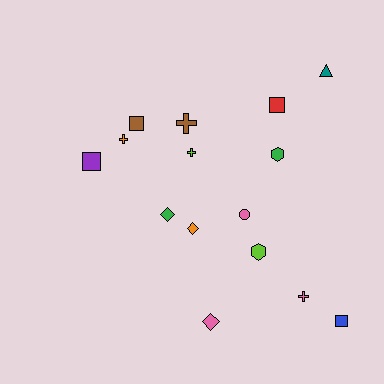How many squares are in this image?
There are 4 squares.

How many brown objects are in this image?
There are 2 brown objects.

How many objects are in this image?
There are 15 objects.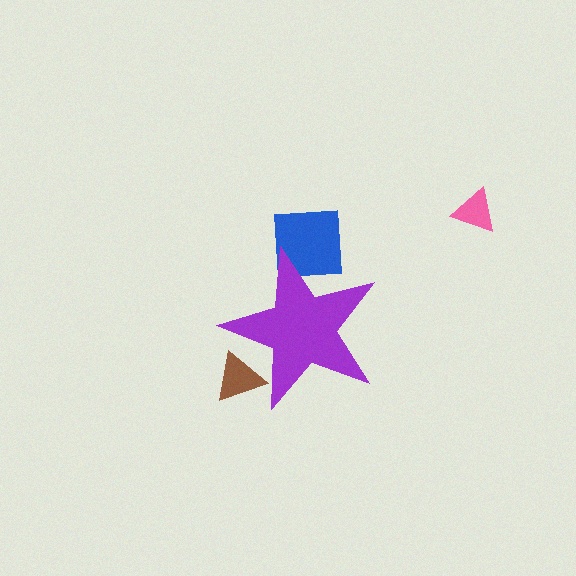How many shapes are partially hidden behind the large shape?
2 shapes are partially hidden.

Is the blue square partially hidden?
Yes, the blue square is partially hidden behind the purple star.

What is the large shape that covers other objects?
A purple star.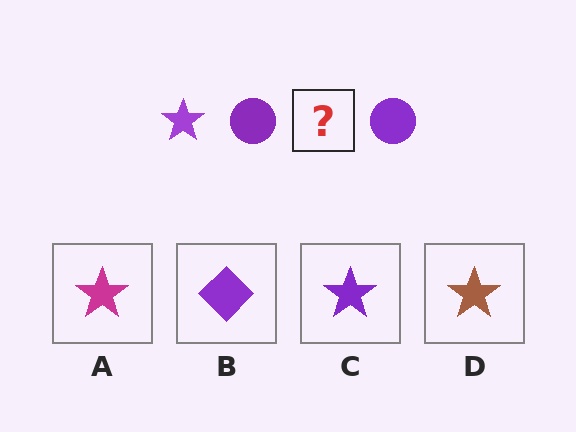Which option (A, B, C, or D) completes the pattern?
C.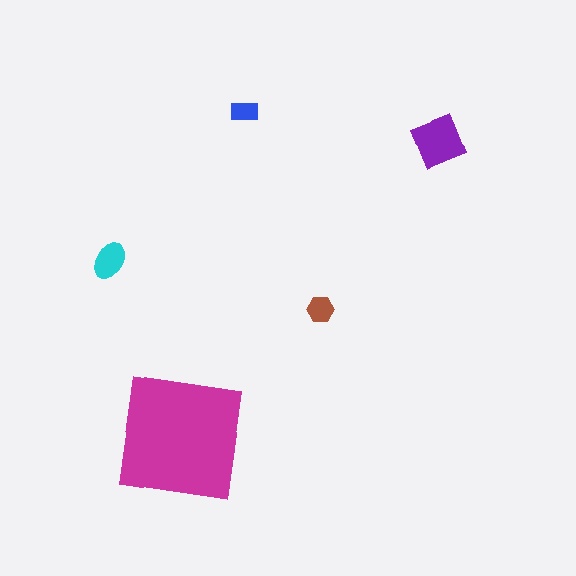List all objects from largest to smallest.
The magenta square, the purple diamond, the cyan ellipse, the brown hexagon, the blue rectangle.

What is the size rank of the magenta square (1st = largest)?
1st.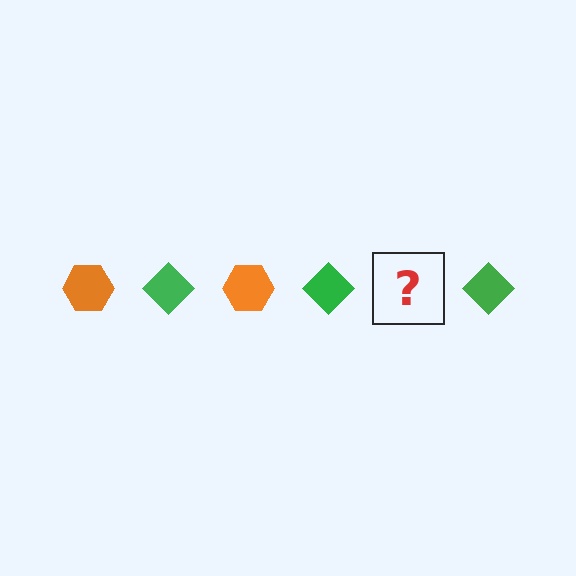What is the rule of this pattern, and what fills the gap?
The rule is that the pattern alternates between orange hexagon and green diamond. The gap should be filled with an orange hexagon.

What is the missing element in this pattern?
The missing element is an orange hexagon.